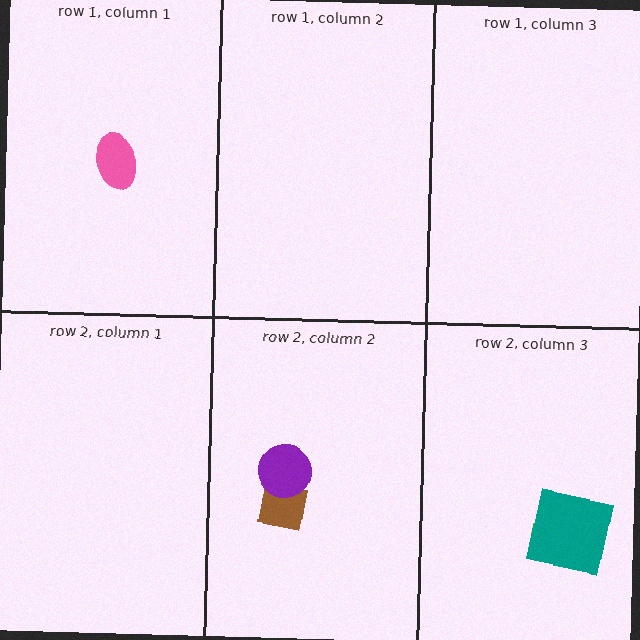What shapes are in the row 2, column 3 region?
The yellow rectangle, the teal square.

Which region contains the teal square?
The row 2, column 3 region.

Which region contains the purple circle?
The row 2, column 2 region.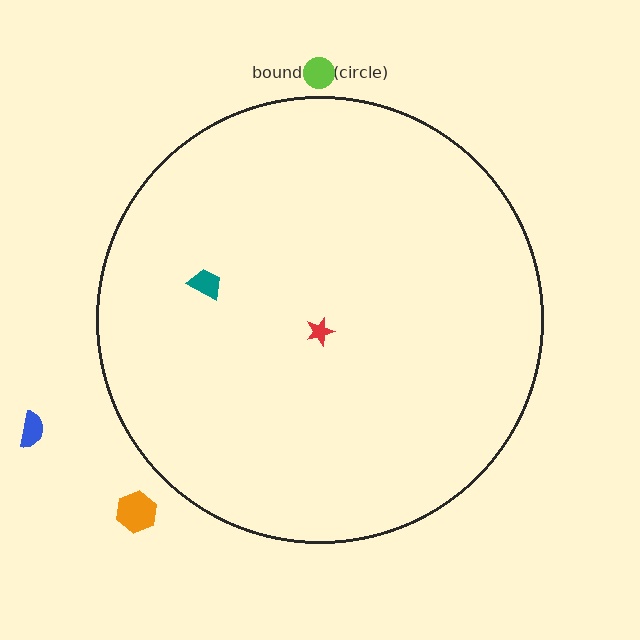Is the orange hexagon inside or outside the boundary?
Outside.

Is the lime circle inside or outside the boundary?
Outside.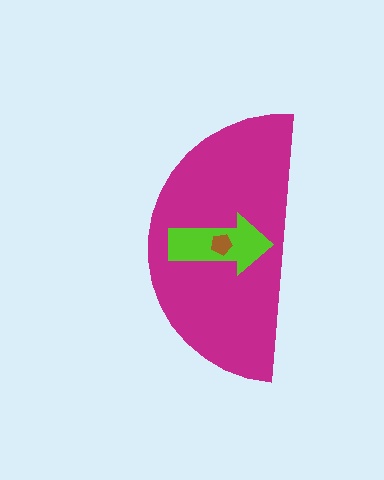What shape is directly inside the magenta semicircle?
The lime arrow.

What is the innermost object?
The brown pentagon.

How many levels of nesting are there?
3.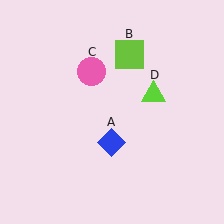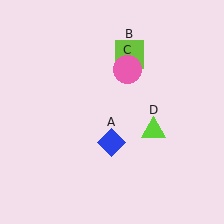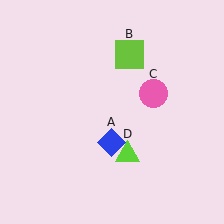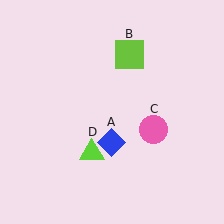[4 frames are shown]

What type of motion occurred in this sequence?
The pink circle (object C), lime triangle (object D) rotated clockwise around the center of the scene.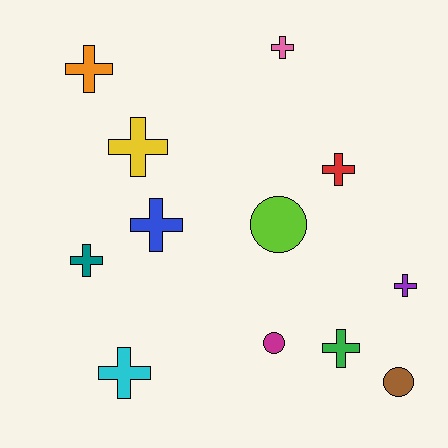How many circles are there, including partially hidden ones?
There are 3 circles.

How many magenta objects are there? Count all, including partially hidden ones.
There is 1 magenta object.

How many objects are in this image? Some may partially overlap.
There are 12 objects.